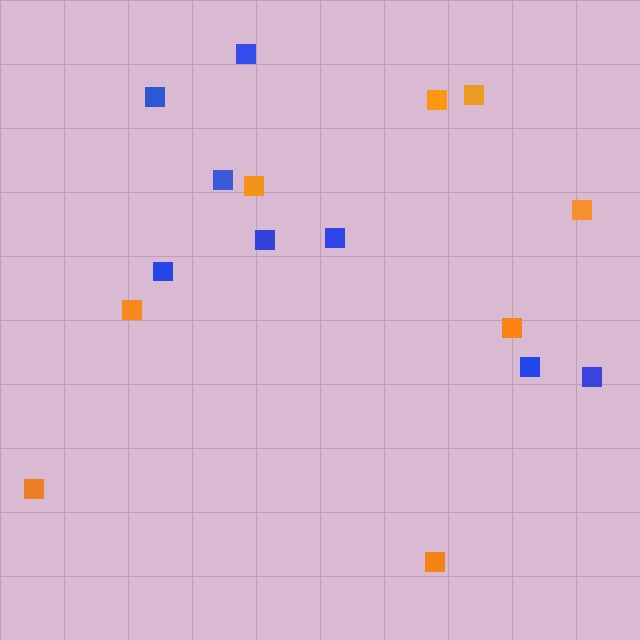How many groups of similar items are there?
There are 2 groups: one group of blue squares (8) and one group of orange squares (8).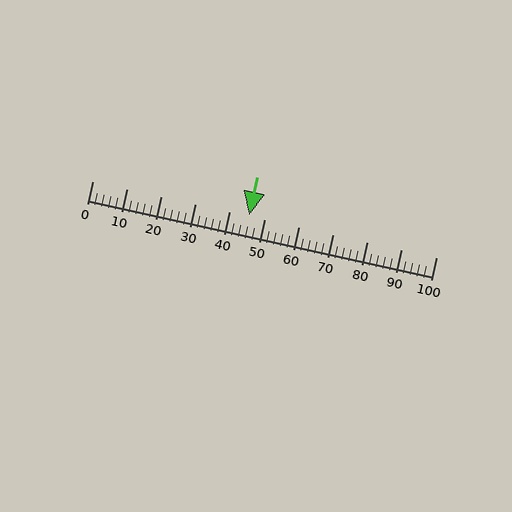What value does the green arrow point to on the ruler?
The green arrow points to approximately 46.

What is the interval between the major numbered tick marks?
The major tick marks are spaced 10 units apart.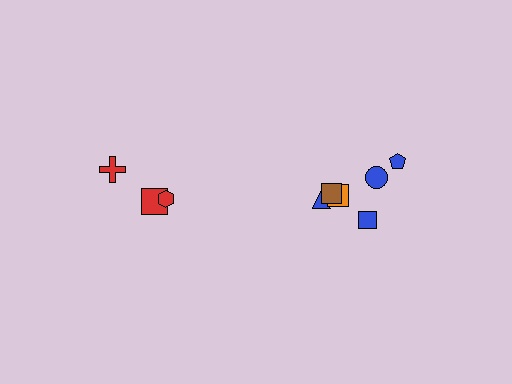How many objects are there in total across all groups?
There are 9 objects.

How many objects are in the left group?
There are 3 objects.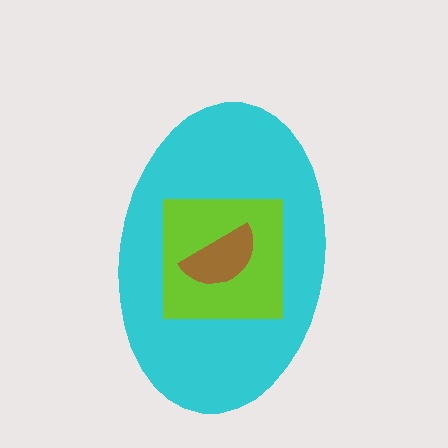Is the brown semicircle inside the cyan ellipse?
Yes.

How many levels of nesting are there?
3.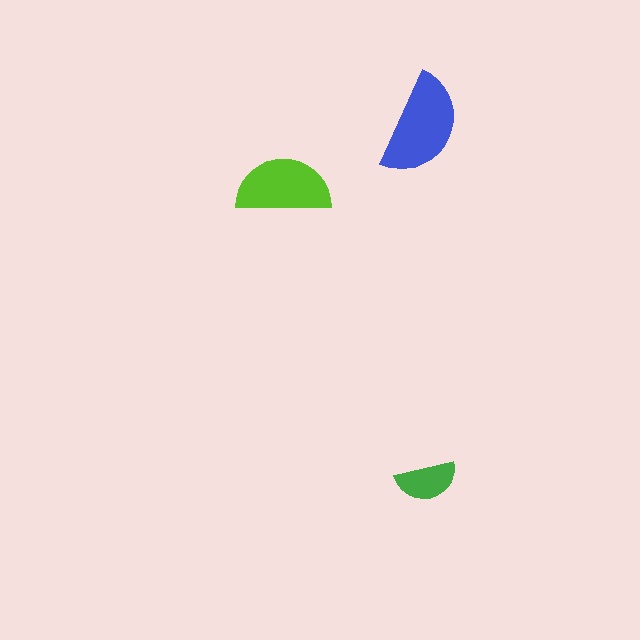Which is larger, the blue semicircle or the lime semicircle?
The blue one.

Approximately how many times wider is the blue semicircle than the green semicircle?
About 1.5 times wider.